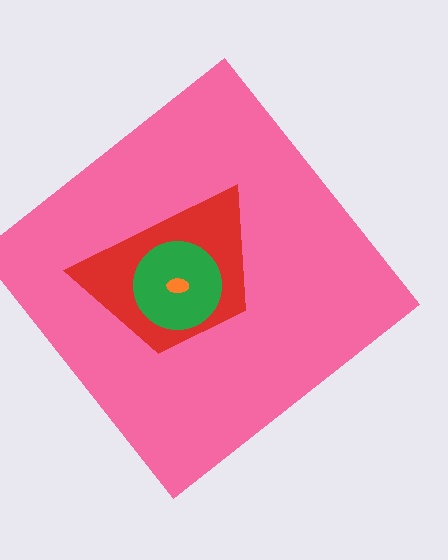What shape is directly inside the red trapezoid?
The green circle.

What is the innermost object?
The orange ellipse.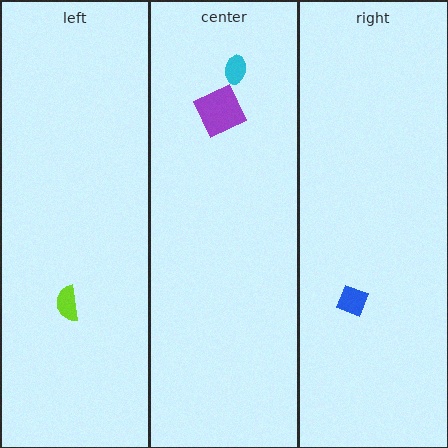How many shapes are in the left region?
1.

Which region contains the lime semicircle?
The left region.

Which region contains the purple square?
The center region.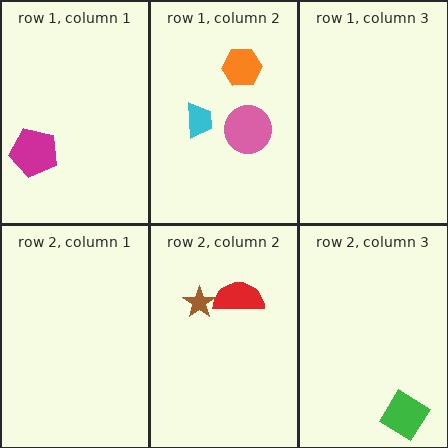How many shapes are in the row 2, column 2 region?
2.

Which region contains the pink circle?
The row 1, column 2 region.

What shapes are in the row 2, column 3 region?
The green diamond.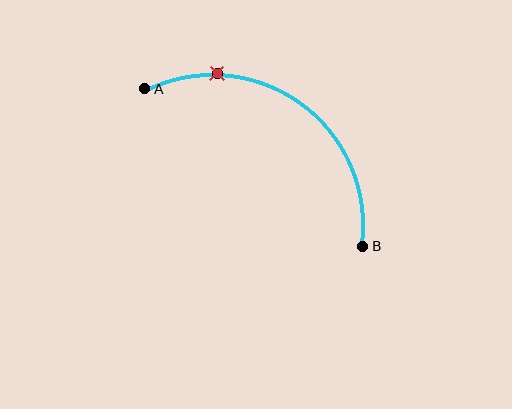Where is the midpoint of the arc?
The arc midpoint is the point on the curve farthest from the straight line joining A and B. It sits above and to the right of that line.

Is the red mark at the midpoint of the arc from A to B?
No. The red mark lies on the arc but is closer to endpoint A. The arc midpoint would be at the point on the curve equidistant along the arc from both A and B.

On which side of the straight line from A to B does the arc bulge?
The arc bulges above and to the right of the straight line connecting A and B.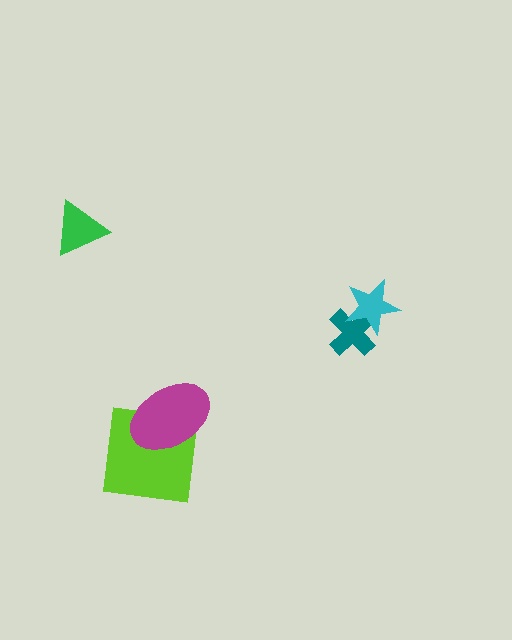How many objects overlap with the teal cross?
1 object overlaps with the teal cross.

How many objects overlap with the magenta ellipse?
1 object overlaps with the magenta ellipse.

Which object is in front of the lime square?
The magenta ellipse is in front of the lime square.